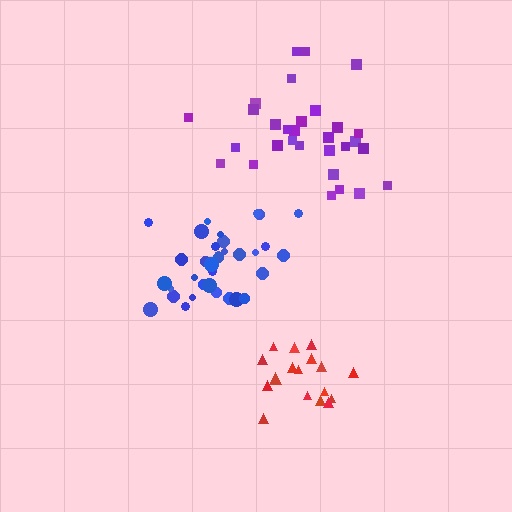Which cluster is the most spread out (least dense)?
Purple.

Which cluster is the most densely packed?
Blue.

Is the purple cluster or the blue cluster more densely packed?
Blue.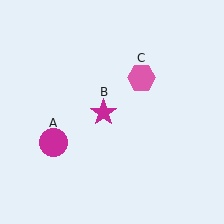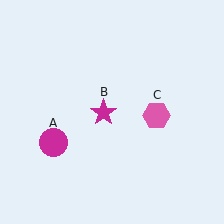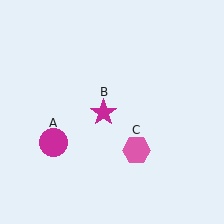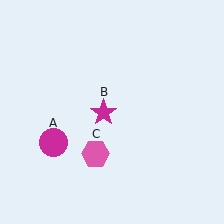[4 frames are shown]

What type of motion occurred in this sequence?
The pink hexagon (object C) rotated clockwise around the center of the scene.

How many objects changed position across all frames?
1 object changed position: pink hexagon (object C).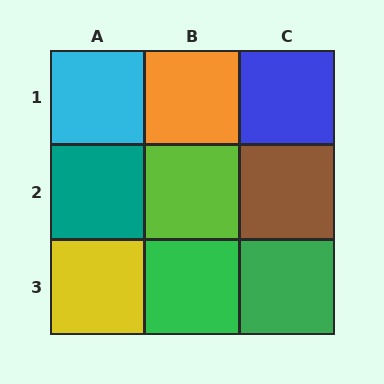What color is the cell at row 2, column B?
Lime.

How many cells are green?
2 cells are green.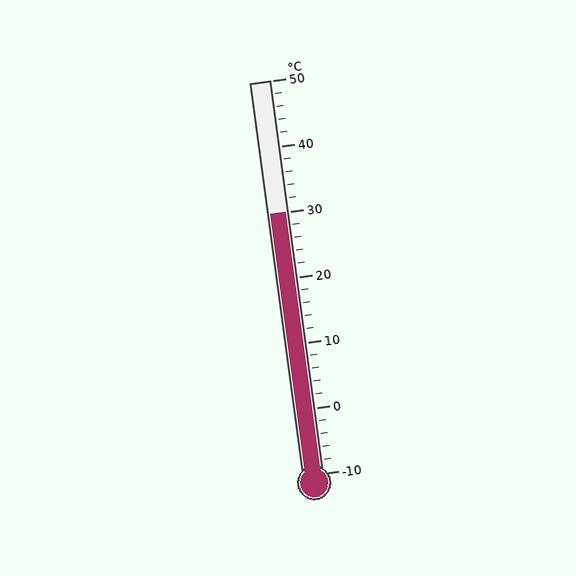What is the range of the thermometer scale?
The thermometer scale ranges from -10°C to 50°C.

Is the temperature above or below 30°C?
The temperature is at 30°C.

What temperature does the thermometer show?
The thermometer shows approximately 30°C.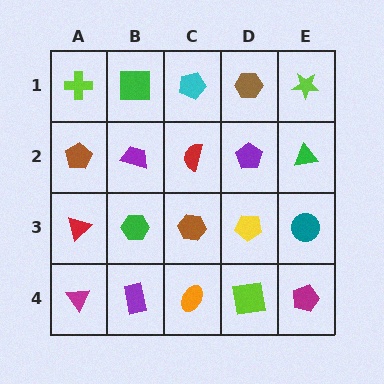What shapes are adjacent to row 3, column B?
A purple trapezoid (row 2, column B), a purple rectangle (row 4, column B), a red triangle (row 3, column A), a brown hexagon (row 3, column C).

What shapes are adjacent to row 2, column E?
A lime star (row 1, column E), a teal circle (row 3, column E), a purple pentagon (row 2, column D).